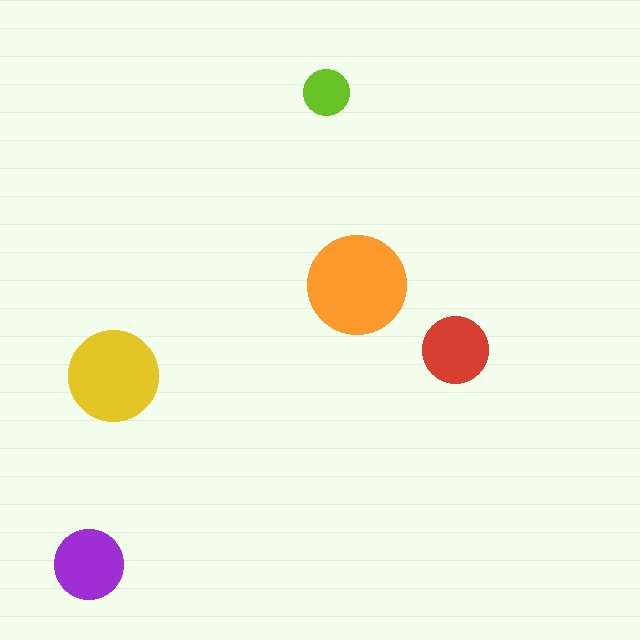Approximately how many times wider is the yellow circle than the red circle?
About 1.5 times wider.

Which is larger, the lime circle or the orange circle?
The orange one.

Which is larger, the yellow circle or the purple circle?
The yellow one.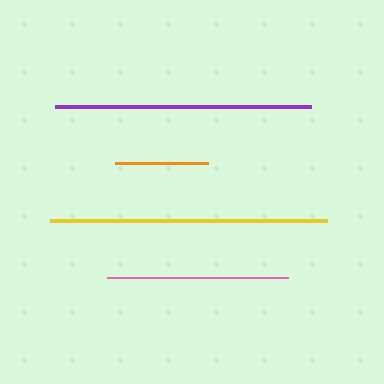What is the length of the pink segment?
The pink segment is approximately 181 pixels long.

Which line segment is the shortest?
The orange line is the shortest at approximately 93 pixels.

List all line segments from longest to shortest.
From longest to shortest: yellow, purple, pink, orange.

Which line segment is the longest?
The yellow line is the longest at approximately 277 pixels.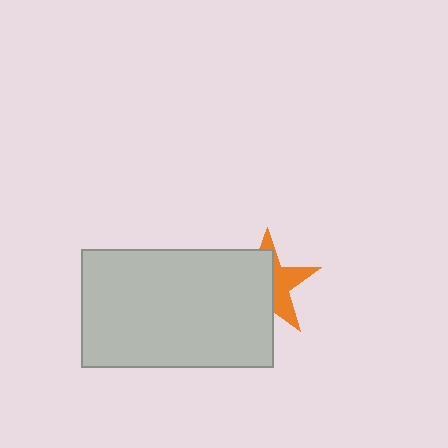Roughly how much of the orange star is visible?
A small part of it is visible (roughly 42%).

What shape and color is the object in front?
The object in front is a light gray rectangle.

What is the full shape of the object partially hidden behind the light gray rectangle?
The partially hidden object is an orange star.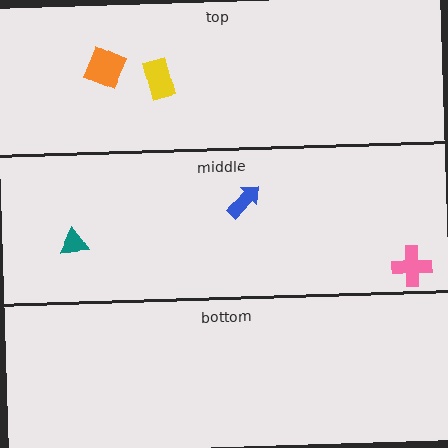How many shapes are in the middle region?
3.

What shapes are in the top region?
The yellow rectangle, the orange diamond.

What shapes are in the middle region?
The pink cross, the blue arrow, the teal triangle.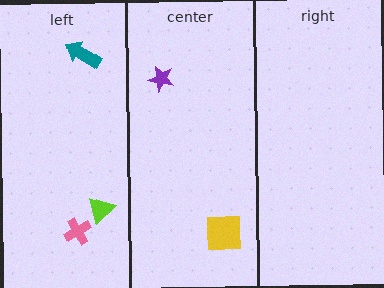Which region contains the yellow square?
The center region.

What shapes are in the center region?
The yellow square, the purple star.